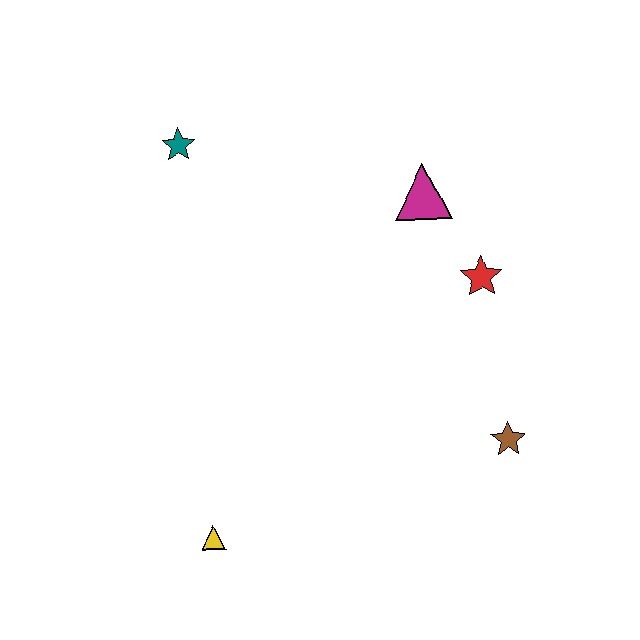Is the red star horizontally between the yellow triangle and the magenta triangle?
No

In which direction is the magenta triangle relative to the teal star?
The magenta triangle is to the right of the teal star.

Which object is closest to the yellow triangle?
The brown star is closest to the yellow triangle.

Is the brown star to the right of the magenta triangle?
Yes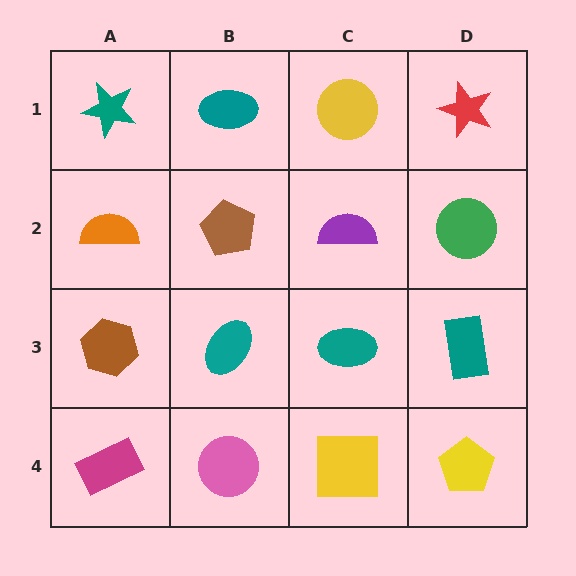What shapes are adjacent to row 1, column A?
An orange semicircle (row 2, column A), a teal ellipse (row 1, column B).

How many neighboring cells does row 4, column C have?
3.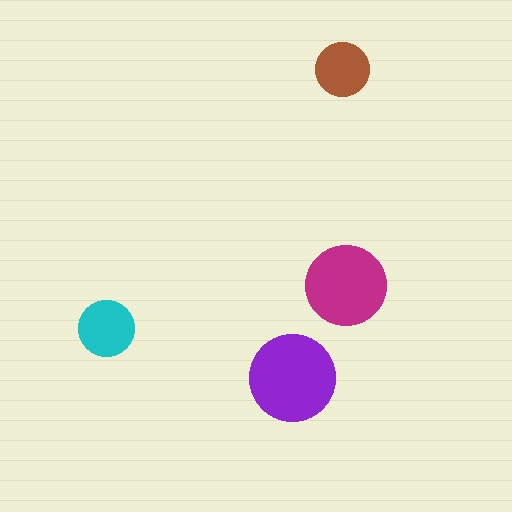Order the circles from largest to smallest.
the purple one, the magenta one, the cyan one, the brown one.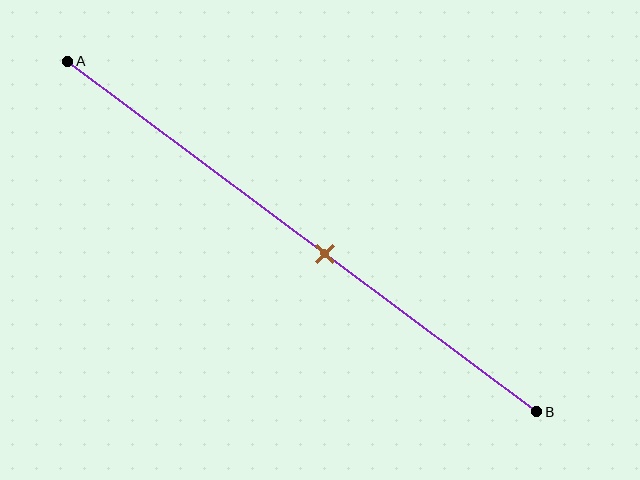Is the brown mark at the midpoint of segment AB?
No, the mark is at about 55% from A, not at the 50% midpoint.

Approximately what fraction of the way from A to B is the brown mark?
The brown mark is approximately 55% of the way from A to B.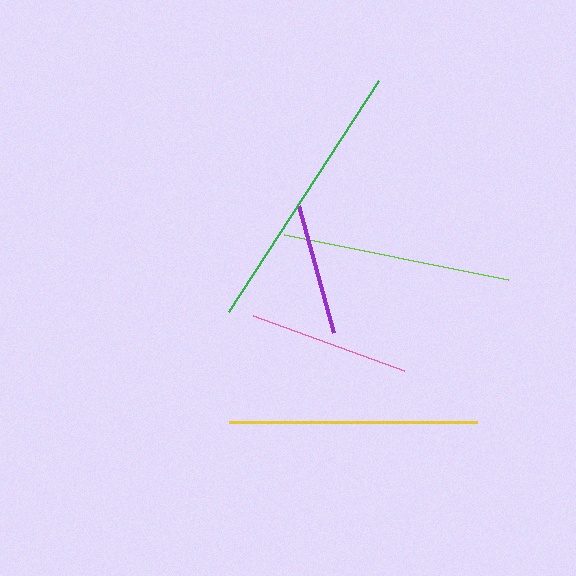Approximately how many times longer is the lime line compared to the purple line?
The lime line is approximately 1.7 times the length of the purple line.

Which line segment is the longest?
The green line is the longest at approximately 276 pixels.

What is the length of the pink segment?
The pink segment is approximately 161 pixels long.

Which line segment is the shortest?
The purple line is the shortest at approximately 132 pixels.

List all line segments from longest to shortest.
From longest to shortest: green, yellow, lime, pink, purple.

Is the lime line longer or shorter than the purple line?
The lime line is longer than the purple line.